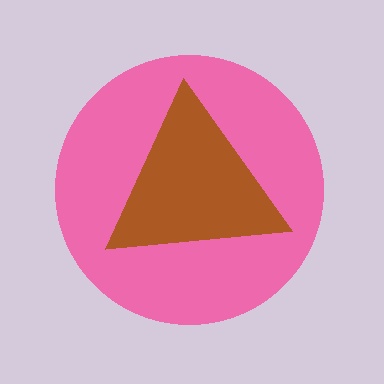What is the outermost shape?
The pink circle.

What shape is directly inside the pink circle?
The brown triangle.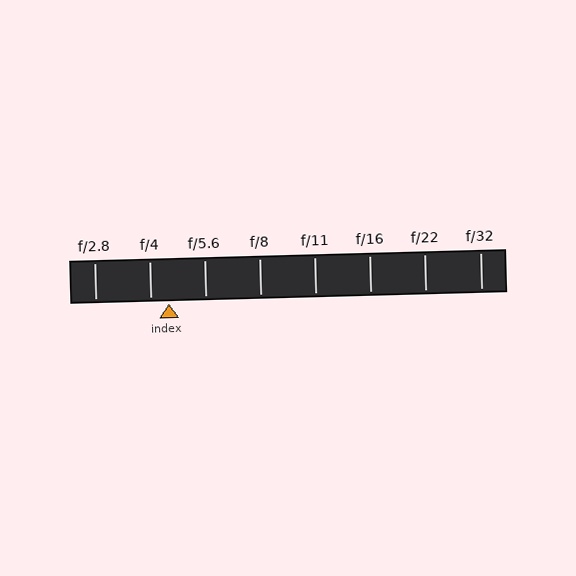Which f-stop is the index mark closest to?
The index mark is closest to f/4.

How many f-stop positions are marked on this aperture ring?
There are 8 f-stop positions marked.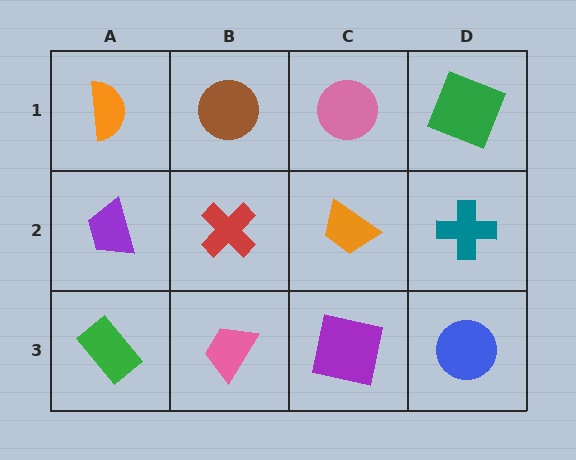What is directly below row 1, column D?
A teal cross.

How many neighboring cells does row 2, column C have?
4.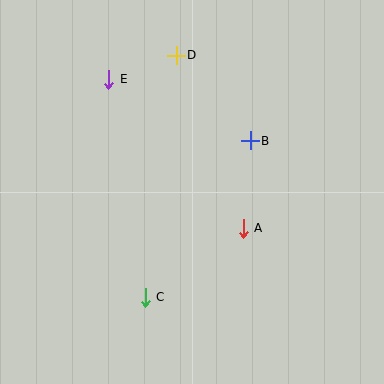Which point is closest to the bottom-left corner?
Point C is closest to the bottom-left corner.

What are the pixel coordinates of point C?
Point C is at (145, 297).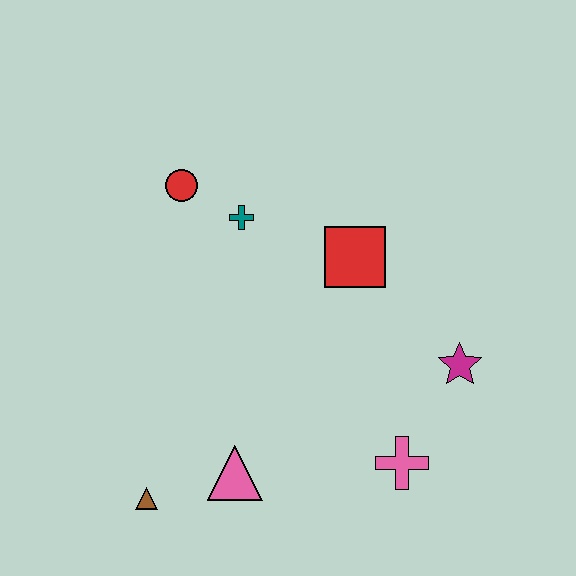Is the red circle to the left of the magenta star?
Yes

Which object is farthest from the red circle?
The pink cross is farthest from the red circle.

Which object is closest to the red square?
The teal cross is closest to the red square.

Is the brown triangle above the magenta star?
No